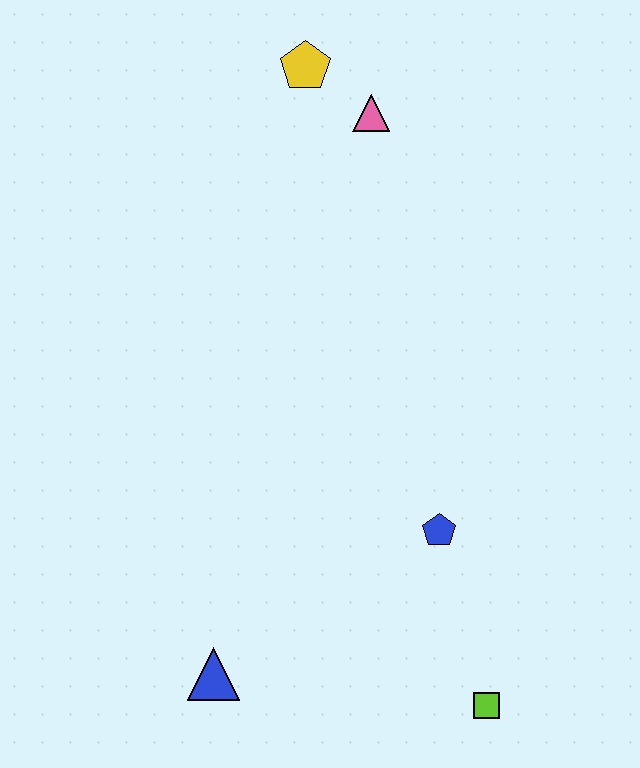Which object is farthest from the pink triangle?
The lime square is farthest from the pink triangle.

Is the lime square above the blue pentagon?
No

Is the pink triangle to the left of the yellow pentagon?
No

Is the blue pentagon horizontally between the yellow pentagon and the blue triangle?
No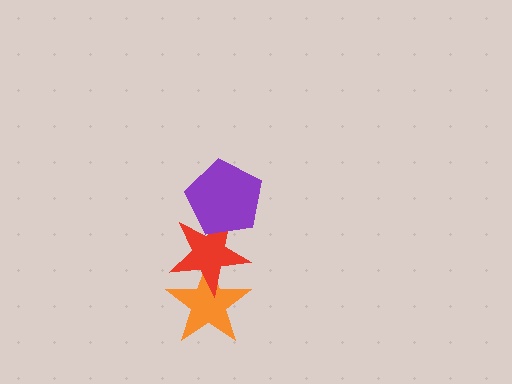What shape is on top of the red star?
The purple pentagon is on top of the red star.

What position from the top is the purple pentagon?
The purple pentagon is 1st from the top.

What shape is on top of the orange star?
The red star is on top of the orange star.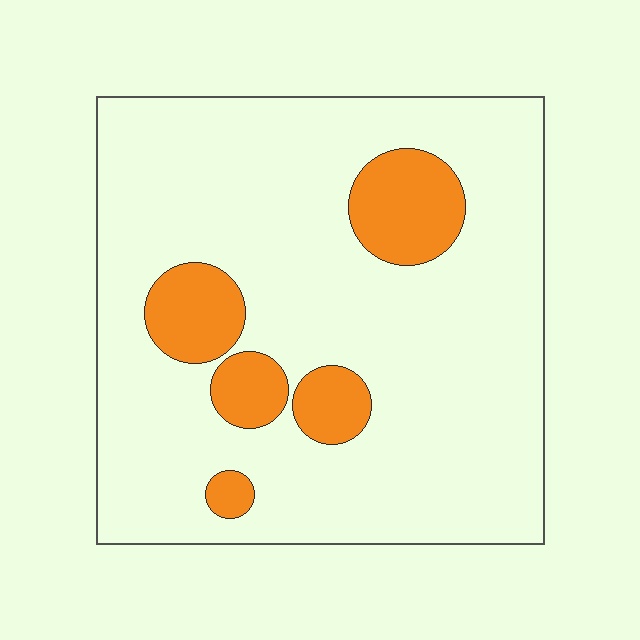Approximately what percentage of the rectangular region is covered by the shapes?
Approximately 15%.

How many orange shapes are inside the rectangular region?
5.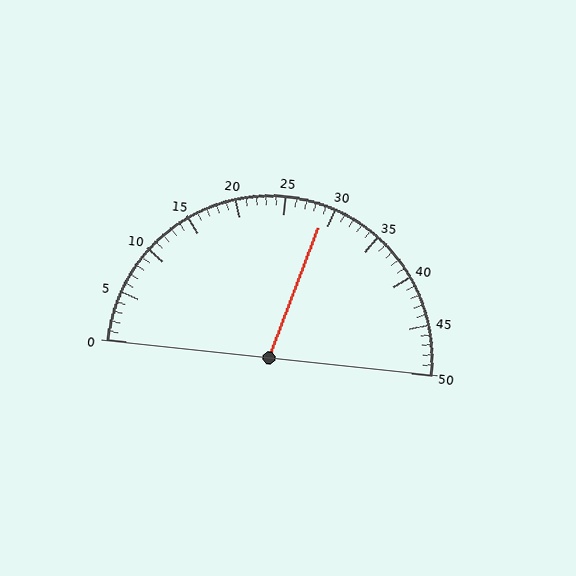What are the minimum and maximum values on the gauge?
The gauge ranges from 0 to 50.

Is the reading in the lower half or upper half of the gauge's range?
The reading is in the upper half of the range (0 to 50).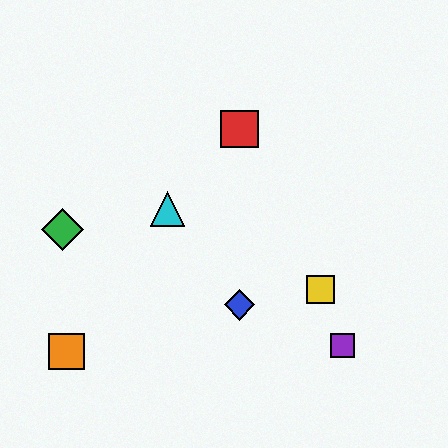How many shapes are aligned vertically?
2 shapes (the red square, the blue diamond) are aligned vertically.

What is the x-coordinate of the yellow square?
The yellow square is at x≈321.